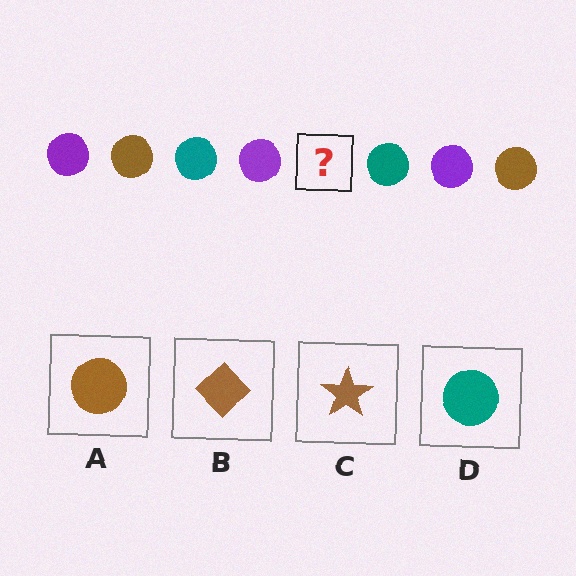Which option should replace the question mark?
Option A.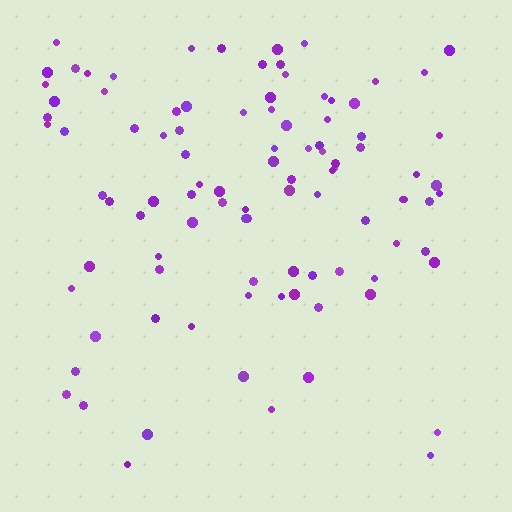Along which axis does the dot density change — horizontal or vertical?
Vertical.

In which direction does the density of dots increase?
From bottom to top, with the top side densest.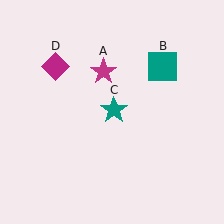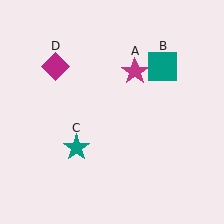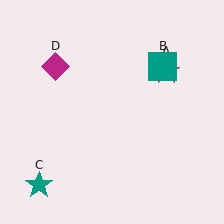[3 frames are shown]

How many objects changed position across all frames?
2 objects changed position: magenta star (object A), teal star (object C).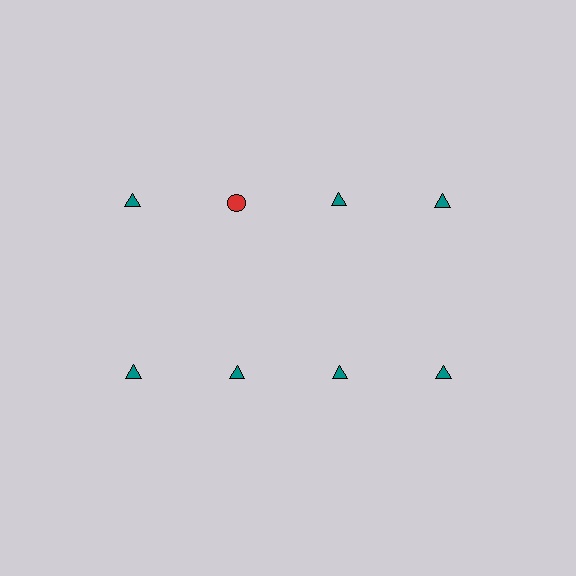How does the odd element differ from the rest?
It differs in both color (red instead of teal) and shape (circle instead of triangle).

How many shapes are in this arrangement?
There are 8 shapes arranged in a grid pattern.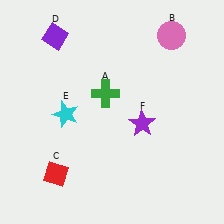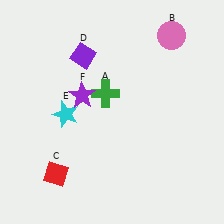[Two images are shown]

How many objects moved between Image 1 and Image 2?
2 objects moved between the two images.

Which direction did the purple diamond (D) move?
The purple diamond (D) moved right.